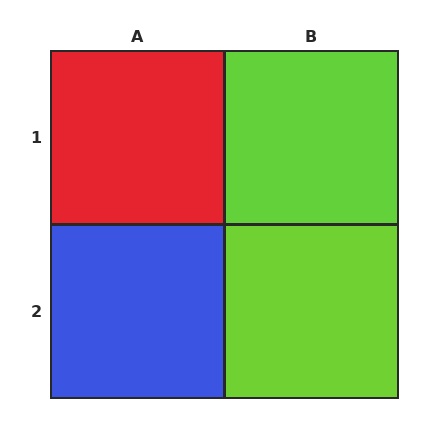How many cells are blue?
1 cell is blue.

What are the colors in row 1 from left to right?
Red, lime.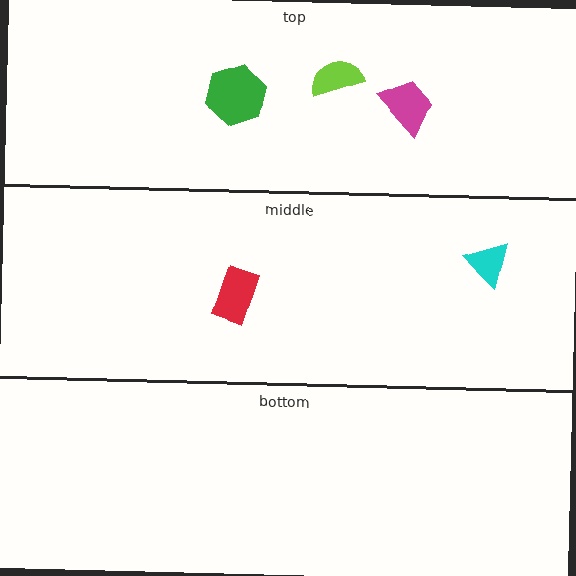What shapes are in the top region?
The green hexagon, the magenta trapezoid, the lime semicircle.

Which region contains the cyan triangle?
The middle region.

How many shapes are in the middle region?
2.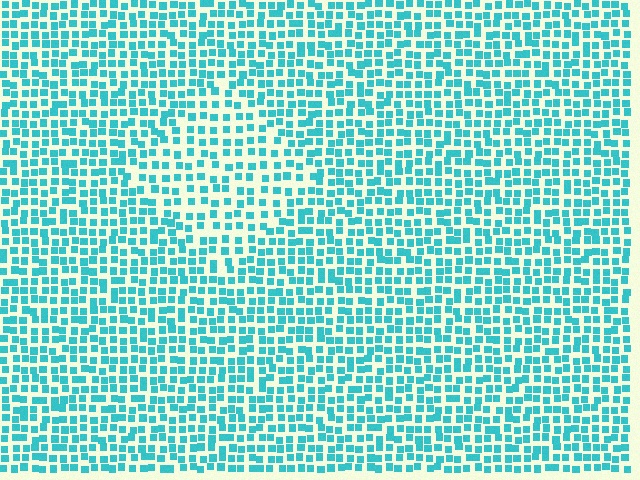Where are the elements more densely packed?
The elements are more densely packed outside the diamond boundary.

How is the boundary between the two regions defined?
The boundary is defined by a change in element density (approximately 1.5x ratio). All elements are the same color, size, and shape.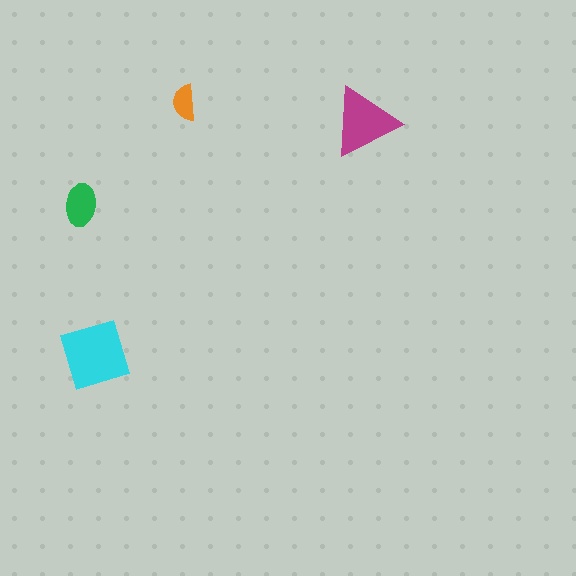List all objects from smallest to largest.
The orange semicircle, the green ellipse, the magenta triangle, the cyan diamond.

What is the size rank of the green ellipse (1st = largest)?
3rd.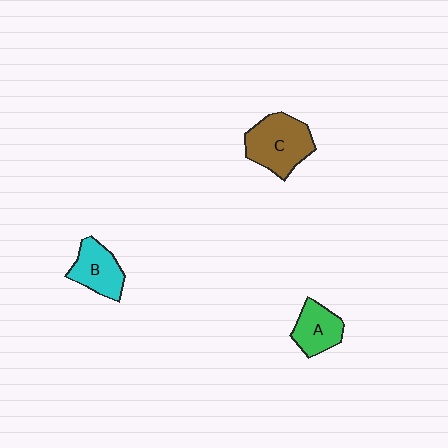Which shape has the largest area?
Shape C (brown).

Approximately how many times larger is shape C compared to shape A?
Approximately 1.6 times.